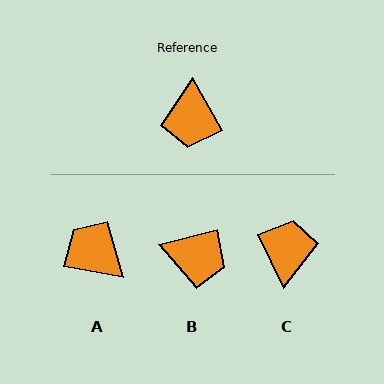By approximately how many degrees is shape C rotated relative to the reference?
Approximately 176 degrees counter-clockwise.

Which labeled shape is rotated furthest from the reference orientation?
C, about 176 degrees away.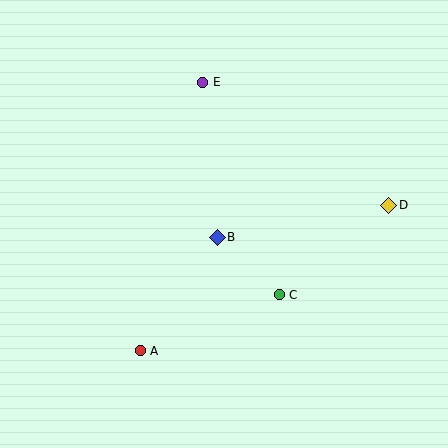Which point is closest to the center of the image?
Point B at (217, 237) is closest to the center.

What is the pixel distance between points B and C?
The distance between B and C is 84 pixels.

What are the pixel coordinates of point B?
Point B is at (217, 237).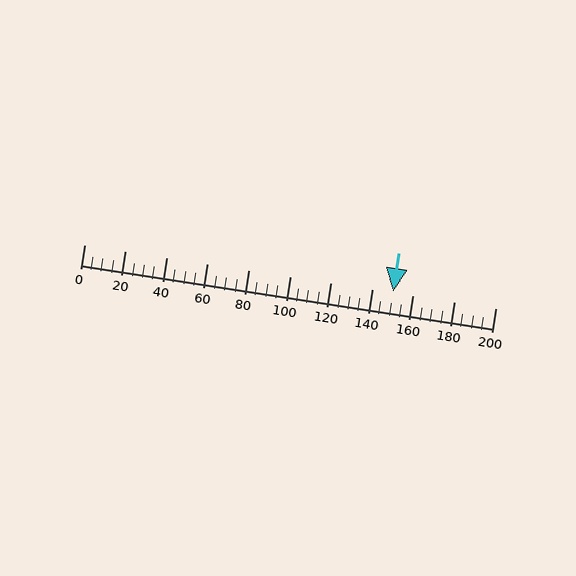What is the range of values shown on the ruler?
The ruler shows values from 0 to 200.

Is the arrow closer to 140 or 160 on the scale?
The arrow is closer to 160.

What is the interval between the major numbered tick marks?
The major tick marks are spaced 20 units apart.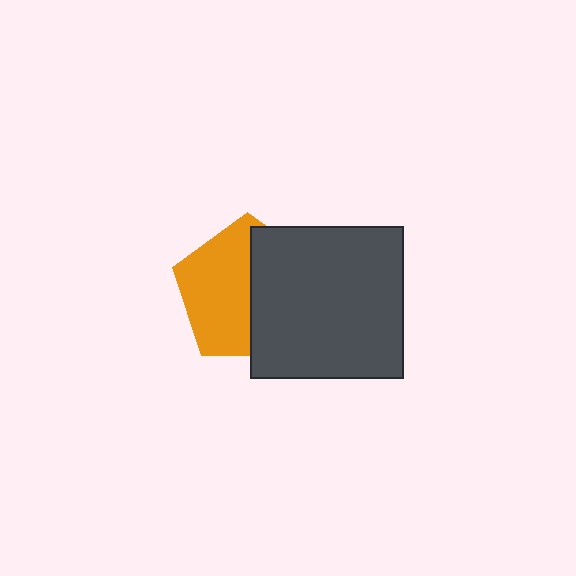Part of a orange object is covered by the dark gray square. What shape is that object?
It is a pentagon.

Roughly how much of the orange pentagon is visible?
About half of it is visible (roughly 52%).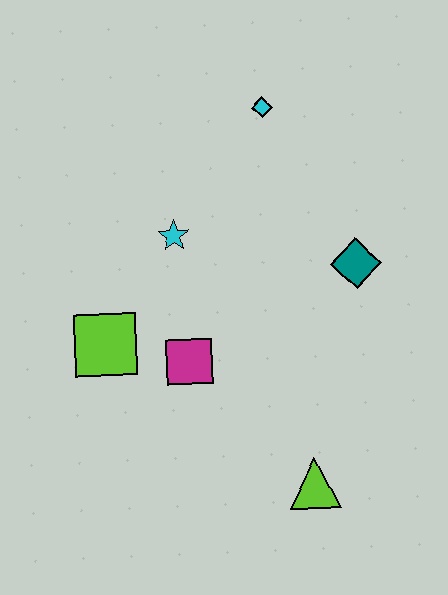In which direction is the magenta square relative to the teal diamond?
The magenta square is to the left of the teal diamond.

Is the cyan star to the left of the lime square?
No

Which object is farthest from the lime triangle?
The cyan diamond is farthest from the lime triangle.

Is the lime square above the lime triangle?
Yes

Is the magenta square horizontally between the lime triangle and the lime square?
Yes